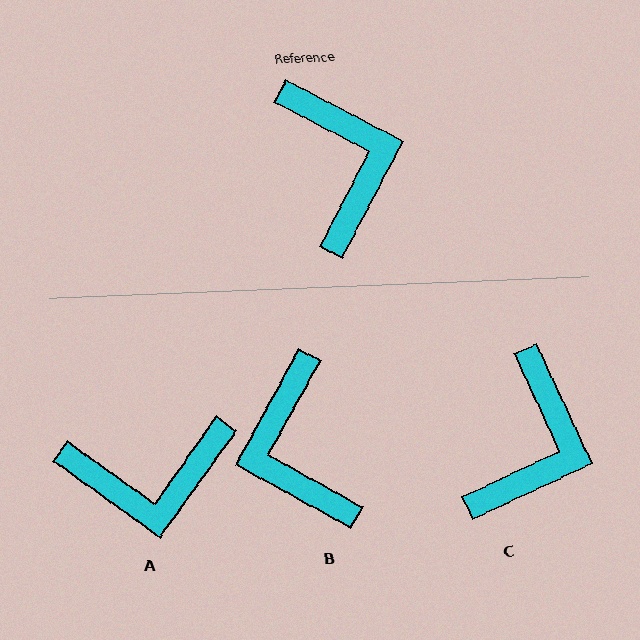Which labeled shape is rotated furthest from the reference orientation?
B, about 179 degrees away.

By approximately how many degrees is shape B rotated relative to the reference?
Approximately 179 degrees counter-clockwise.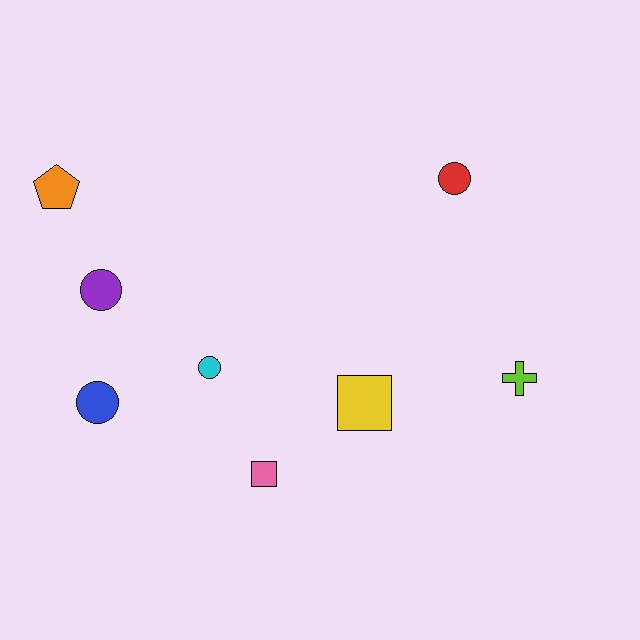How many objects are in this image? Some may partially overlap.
There are 8 objects.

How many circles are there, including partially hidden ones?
There are 4 circles.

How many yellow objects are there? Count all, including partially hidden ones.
There is 1 yellow object.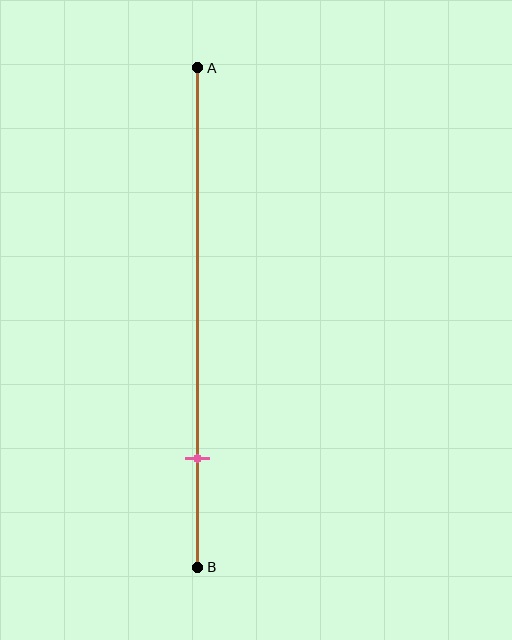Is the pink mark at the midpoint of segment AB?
No, the mark is at about 80% from A, not at the 50% midpoint.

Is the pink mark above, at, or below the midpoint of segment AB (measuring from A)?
The pink mark is below the midpoint of segment AB.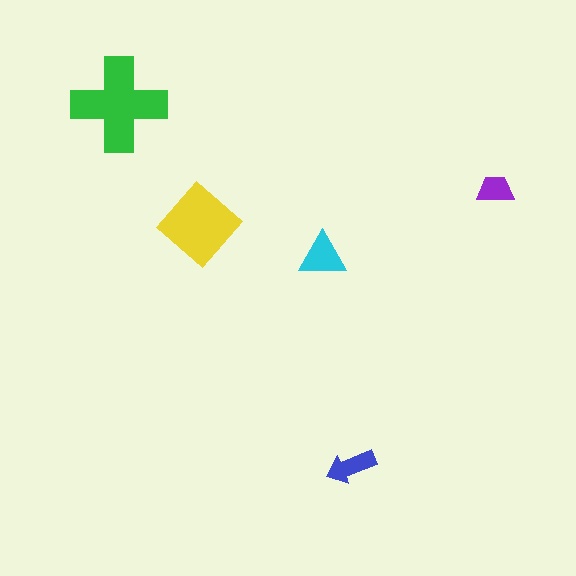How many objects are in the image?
There are 5 objects in the image.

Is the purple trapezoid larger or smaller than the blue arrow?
Smaller.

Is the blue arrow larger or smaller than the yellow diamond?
Smaller.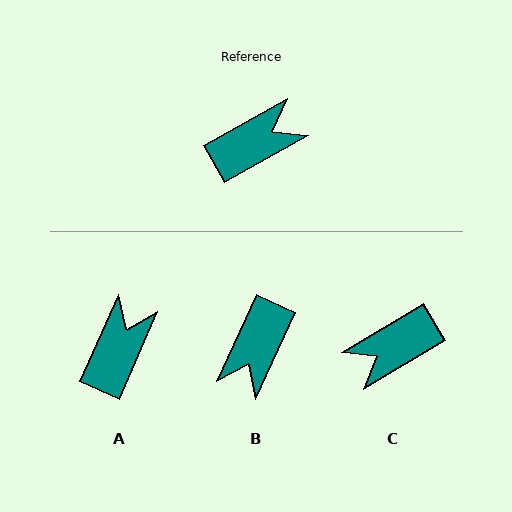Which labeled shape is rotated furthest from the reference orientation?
C, about 179 degrees away.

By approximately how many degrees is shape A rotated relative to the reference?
Approximately 37 degrees counter-clockwise.